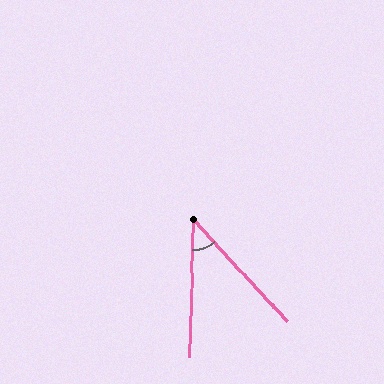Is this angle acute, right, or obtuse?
It is acute.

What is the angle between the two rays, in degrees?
Approximately 44 degrees.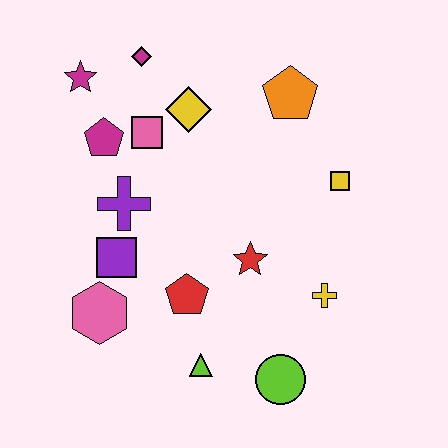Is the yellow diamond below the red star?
No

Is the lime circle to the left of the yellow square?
Yes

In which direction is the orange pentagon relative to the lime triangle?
The orange pentagon is above the lime triangle.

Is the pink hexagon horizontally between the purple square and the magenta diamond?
No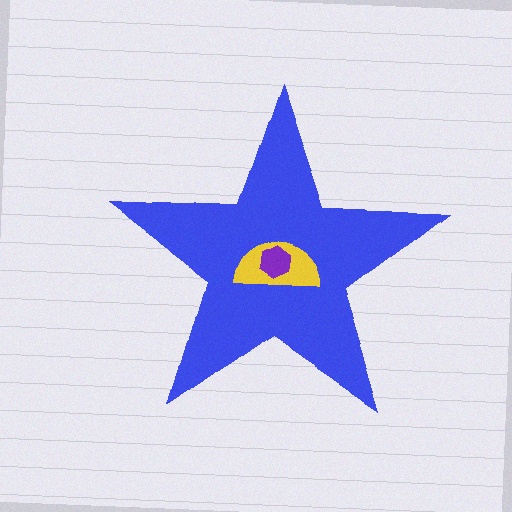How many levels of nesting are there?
3.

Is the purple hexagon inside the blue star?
Yes.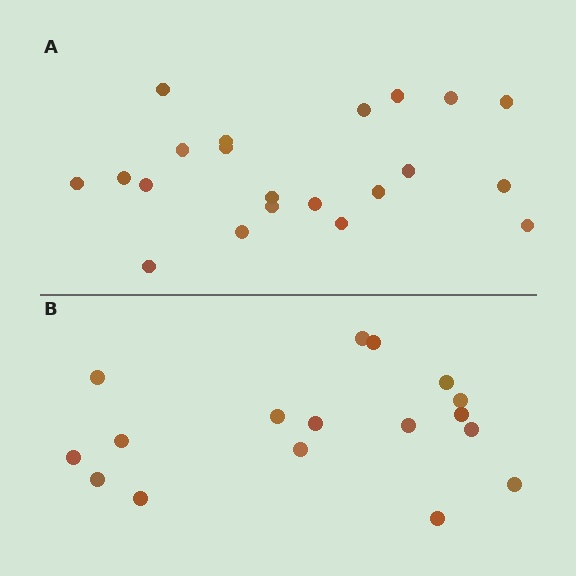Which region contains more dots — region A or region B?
Region A (the top region) has more dots.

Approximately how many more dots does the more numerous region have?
Region A has about 4 more dots than region B.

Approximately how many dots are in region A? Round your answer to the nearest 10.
About 20 dots. (The exact count is 21, which rounds to 20.)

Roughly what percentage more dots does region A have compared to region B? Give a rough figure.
About 25% more.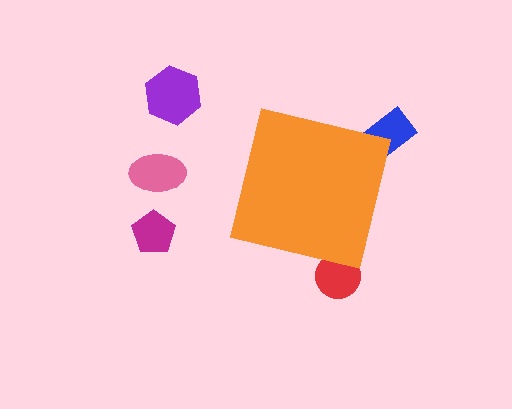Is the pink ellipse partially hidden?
No, the pink ellipse is fully visible.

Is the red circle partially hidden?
Yes, the red circle is partially hidden behind the orange square.